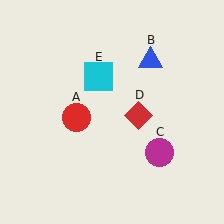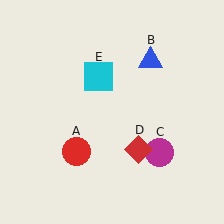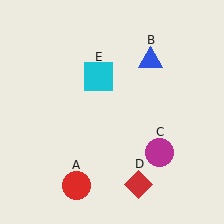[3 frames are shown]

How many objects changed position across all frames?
2 objects changed position: red circle (object A), red diamond (object D).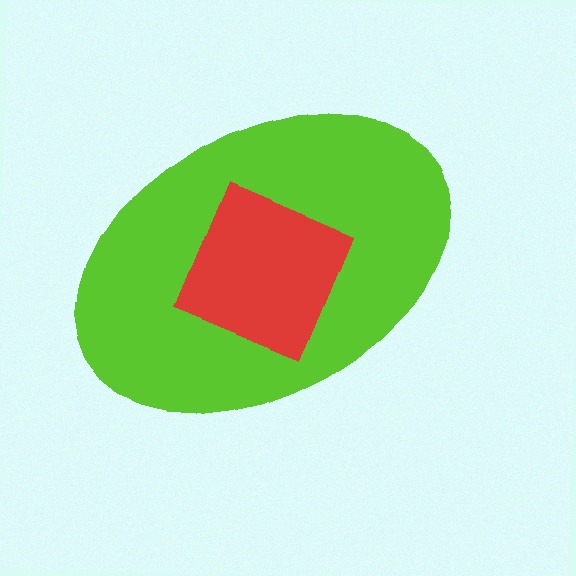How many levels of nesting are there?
2.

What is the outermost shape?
The lime ellipse.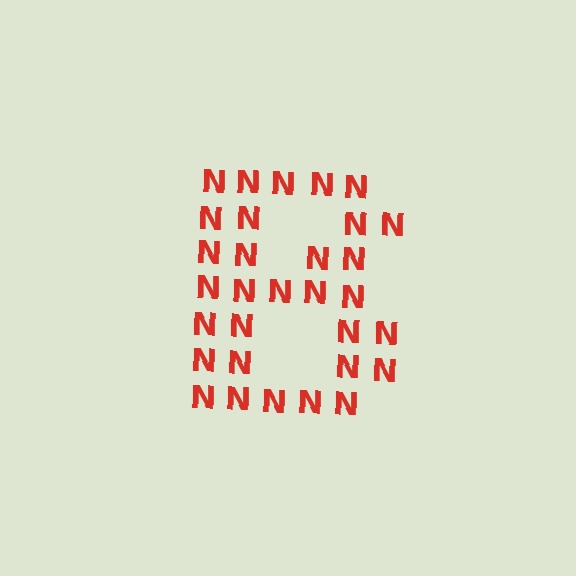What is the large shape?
The large shape is the letter B.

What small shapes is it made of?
It is made of small letter N's.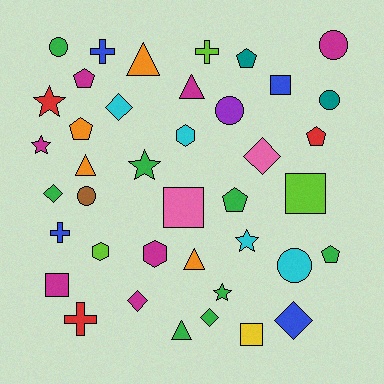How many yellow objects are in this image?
There is 1 yellow object.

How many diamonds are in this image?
There are 6 diamonds.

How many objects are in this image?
There are 40 objects.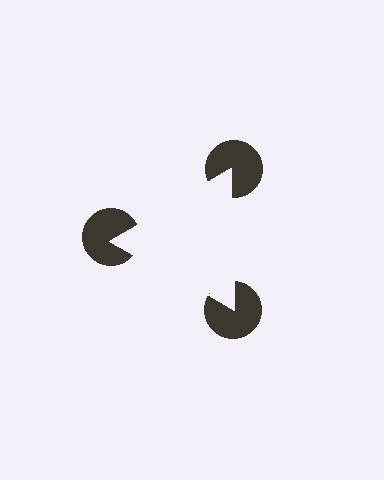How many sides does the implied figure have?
3 sides.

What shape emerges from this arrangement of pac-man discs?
An illusory triangle — its edges are inferred from the aligned wedge cuts in the pac-man discs, not physically drawn.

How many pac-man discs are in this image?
There are 3 — one at each vertex of the illusory triangle.